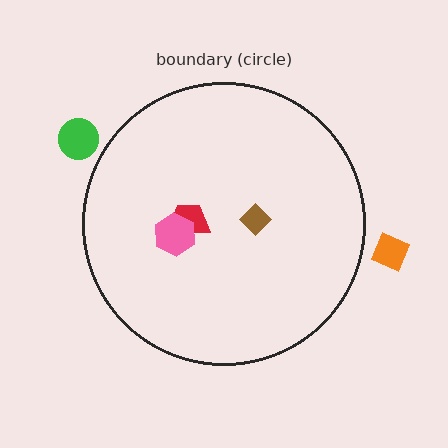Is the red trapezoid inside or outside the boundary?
Inside.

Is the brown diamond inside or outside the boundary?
Inside.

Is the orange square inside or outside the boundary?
Outside.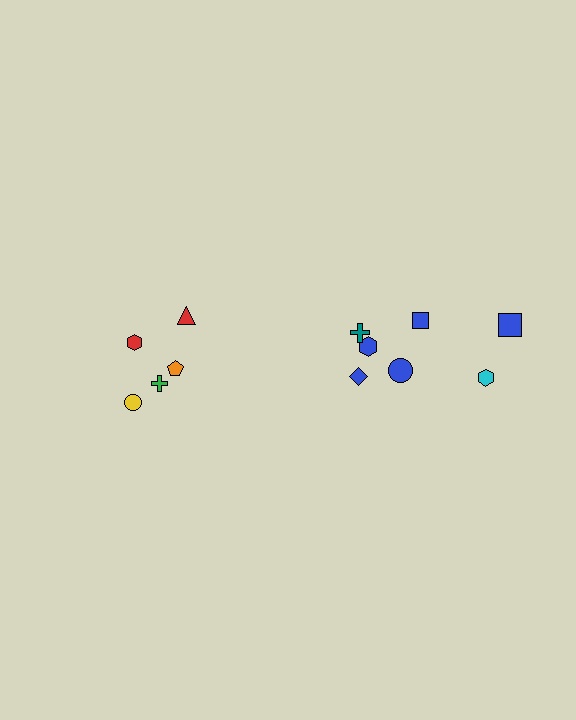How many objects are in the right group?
There are 7 objects.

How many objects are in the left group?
There are 5 objects.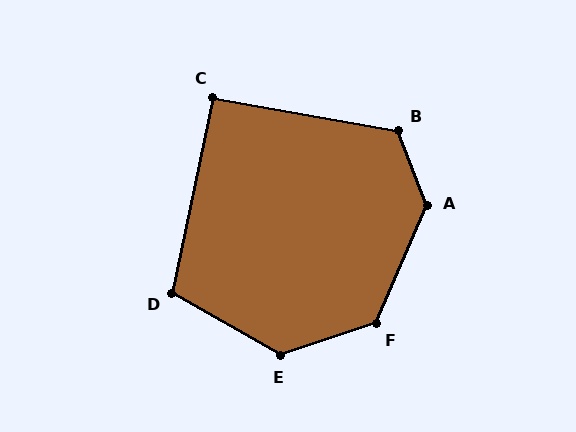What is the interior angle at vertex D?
Approximately 108 degrees (obtuse).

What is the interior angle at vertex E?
Approximately 132 degrees (obtuse).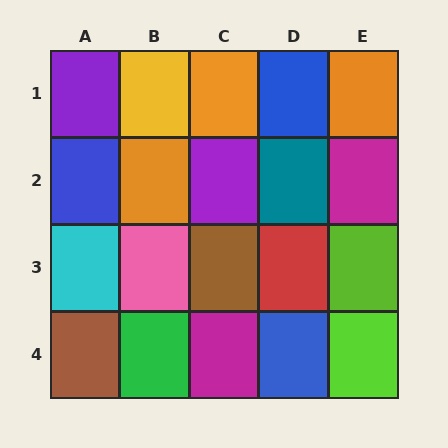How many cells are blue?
3 cells are blue.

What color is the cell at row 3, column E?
Lime.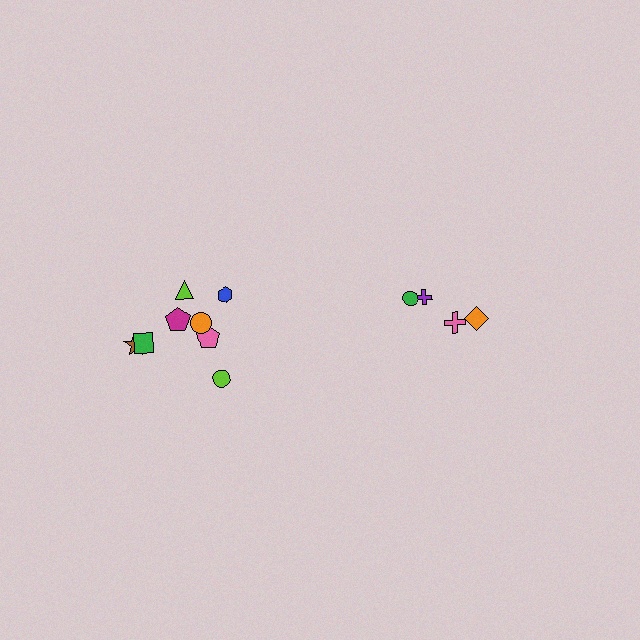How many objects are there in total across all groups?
There are 12 objects.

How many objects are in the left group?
There are 8 objects.